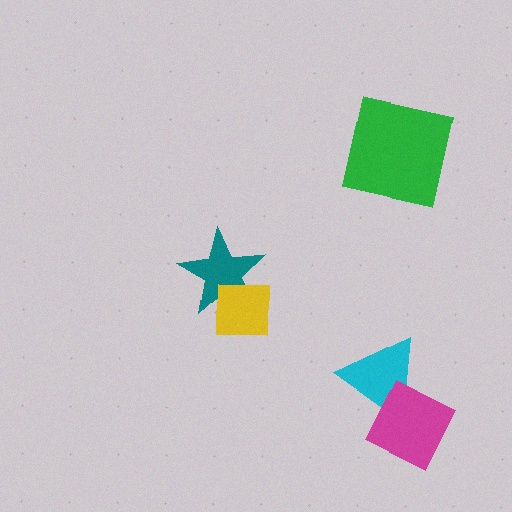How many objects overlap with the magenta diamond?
1 object overlaps with the magenta diamond.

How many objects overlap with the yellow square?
1 object overlaps with the yellow square.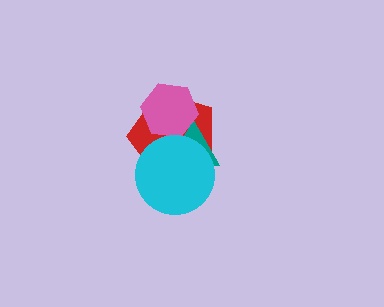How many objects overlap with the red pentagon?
3 objects overlap with the red pentagon.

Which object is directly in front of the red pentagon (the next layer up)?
The teal triangle is directly in front of the red pentagon.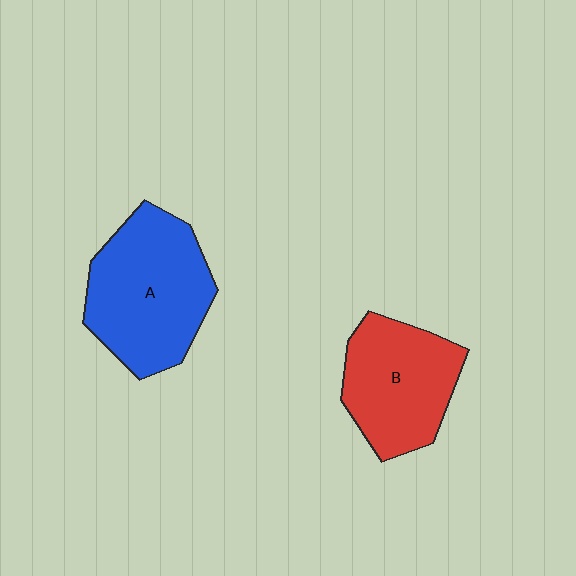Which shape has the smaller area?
Shape B (red).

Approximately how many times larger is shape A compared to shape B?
Approximately 1.3 times.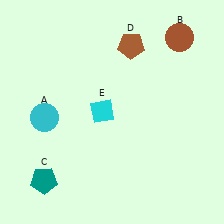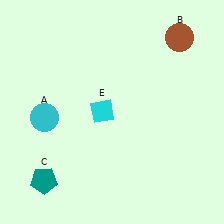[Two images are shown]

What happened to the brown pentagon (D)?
The brown pentagon (D) was removed in Image 2. It was in the top-right area of Image 1.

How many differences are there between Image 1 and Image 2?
There is 1 difference between the two images.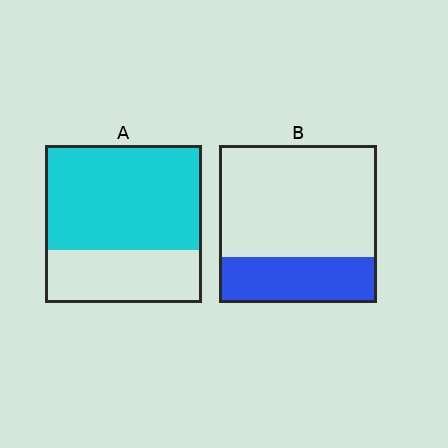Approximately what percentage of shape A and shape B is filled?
A is approximately 65% and B is approximately 30%.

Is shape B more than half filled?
No.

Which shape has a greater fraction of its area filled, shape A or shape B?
Shape A.